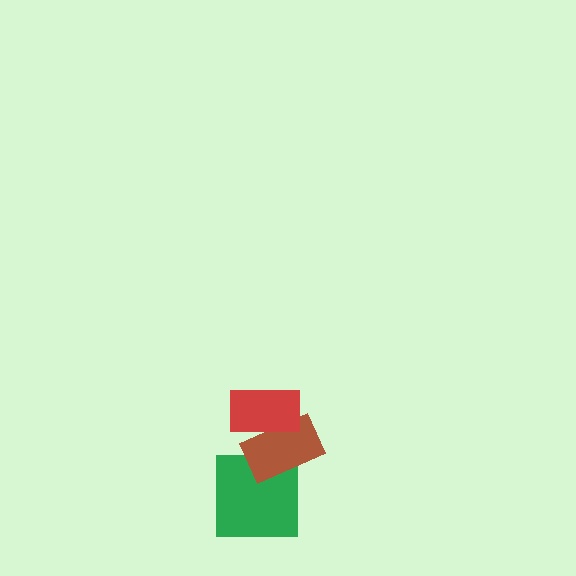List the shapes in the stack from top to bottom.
From top to bottom: the red rectangle, the brown rectangle, the green square.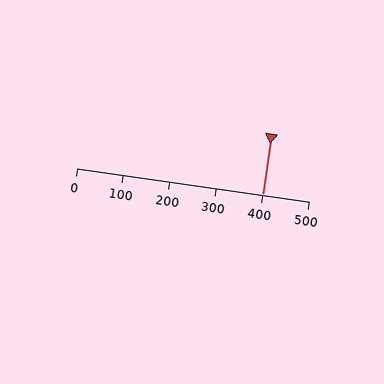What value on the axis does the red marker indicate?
The marker indicates approximately 400.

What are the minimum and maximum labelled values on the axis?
The axis runs from 0 to 500.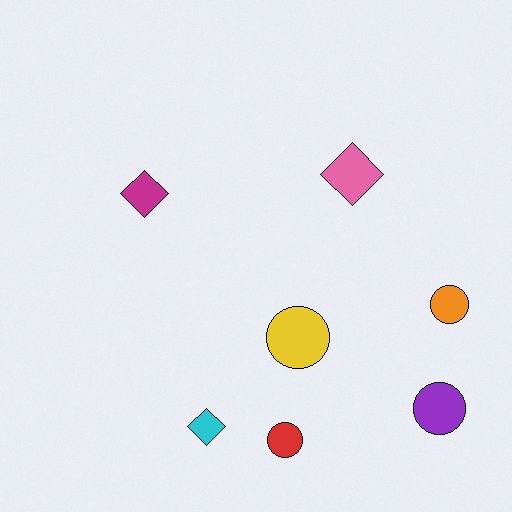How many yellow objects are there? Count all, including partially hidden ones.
There is 1 yellow object.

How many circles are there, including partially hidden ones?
There are 4 circles.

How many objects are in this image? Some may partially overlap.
There are 7 objects.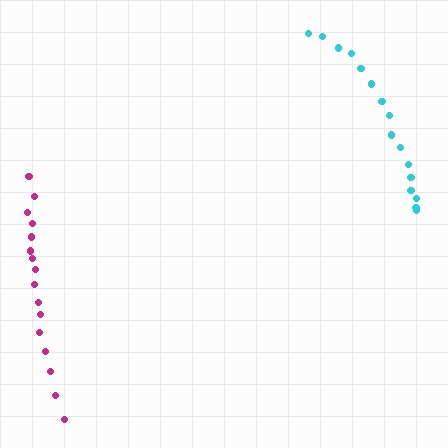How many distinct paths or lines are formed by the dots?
There are 2 distinct paths.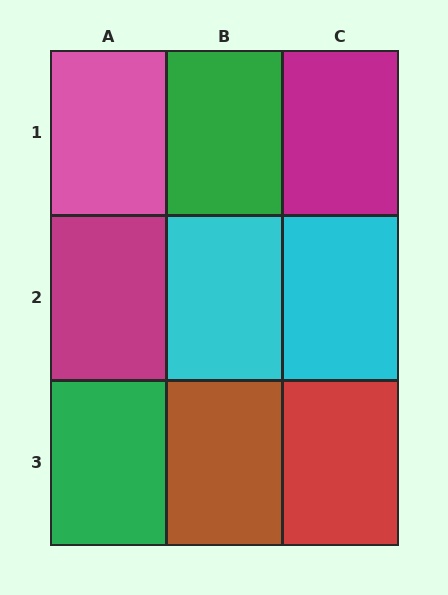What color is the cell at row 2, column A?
Magenta.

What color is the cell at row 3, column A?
Green.